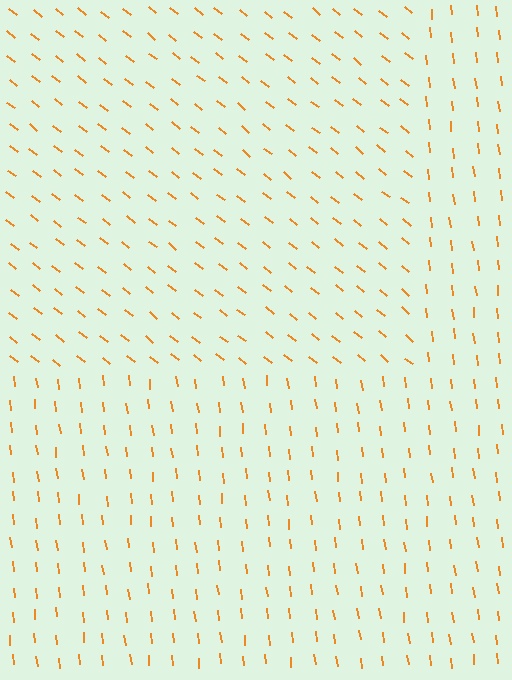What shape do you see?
I see a rectangle.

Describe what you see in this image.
The image is filled with small orange line segments. A rectangle region in the image has lines oriented differently from the surrounding lines, creating a visible texture boundary.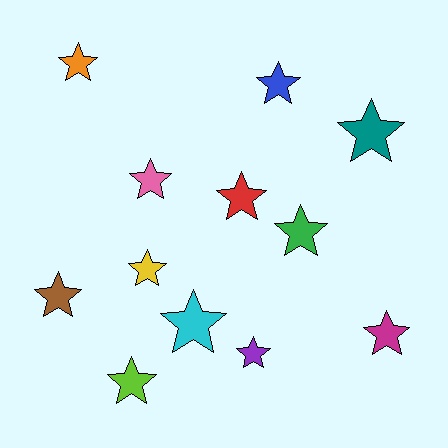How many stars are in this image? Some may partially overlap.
There are 12 stars.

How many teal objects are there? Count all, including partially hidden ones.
There is 1 teal object.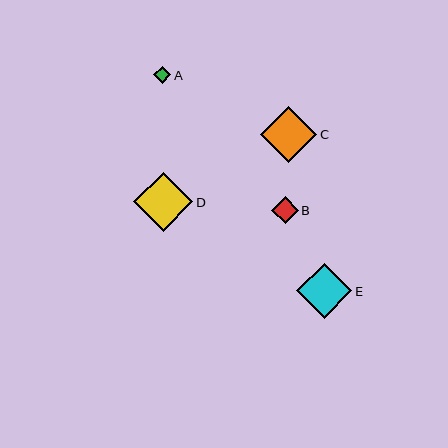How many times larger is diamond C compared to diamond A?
Diamond C is approximately 3.3 times the size of diamond A.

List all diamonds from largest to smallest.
From largest to smallest: D, C, E, B, A.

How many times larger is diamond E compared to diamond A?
Diamond E is approximately 3.2 times the size of diamond A.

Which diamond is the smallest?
Diamond A is the smallest with a size of approximately 17 pixels.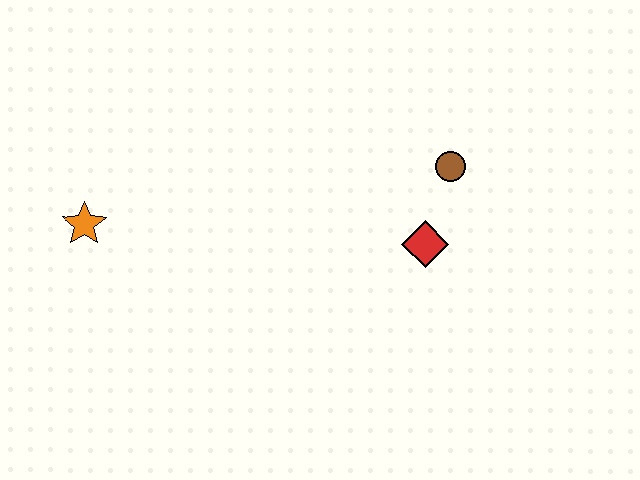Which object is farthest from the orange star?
The brown circle is farthest from the orange star.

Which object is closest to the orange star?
The red diamond is closest to the orange star.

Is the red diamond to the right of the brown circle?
No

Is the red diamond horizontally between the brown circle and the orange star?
Yes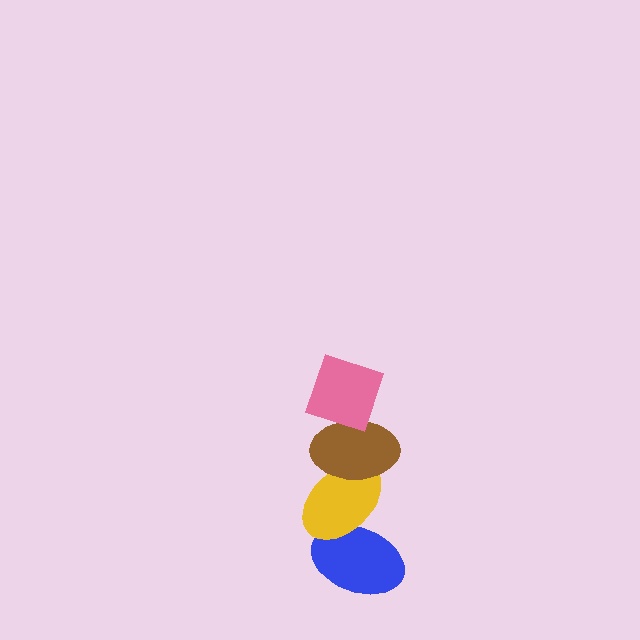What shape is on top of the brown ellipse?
The pink diamond is on top of the brown ellipse.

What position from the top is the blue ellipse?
The blue ellipse is 4th from the top.